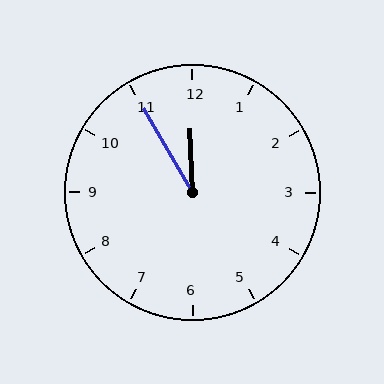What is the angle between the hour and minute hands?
Approximately 28 degrees.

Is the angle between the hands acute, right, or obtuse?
It is acute.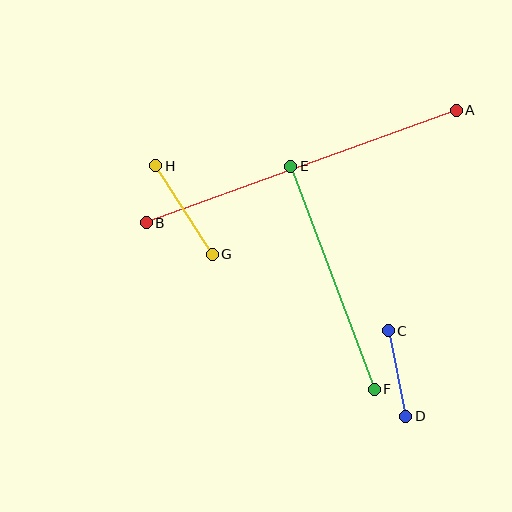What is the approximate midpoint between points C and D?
The midpoint is at approximately (397, 374) pixels.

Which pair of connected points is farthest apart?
Points A and B are farthest apart.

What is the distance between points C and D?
The distance is approximately 87 pixels.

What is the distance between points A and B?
The distance is approximately 330 pixels.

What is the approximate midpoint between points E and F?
The midpoint is at approximately (333, 278) pixels.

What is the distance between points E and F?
The distance is approximately 238 pixels.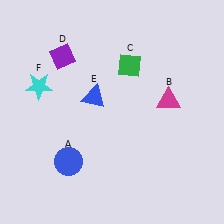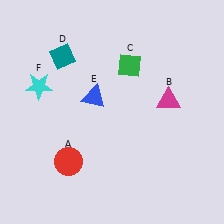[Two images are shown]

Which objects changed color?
A changed from blue to red. D changed from purple to teal.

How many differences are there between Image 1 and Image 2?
There are 2 differences between the two images.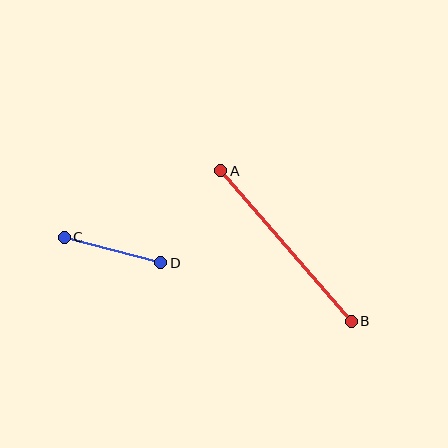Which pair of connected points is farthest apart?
Points A and B are farthest apart.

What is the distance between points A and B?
The distance is approximately 199 pixels.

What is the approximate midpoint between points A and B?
The midpoint is at approximately (286, 246) pixels.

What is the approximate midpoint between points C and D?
The midpoint is at approximately (113, 250) pixels.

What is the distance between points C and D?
The distance is approximately 100 pixels.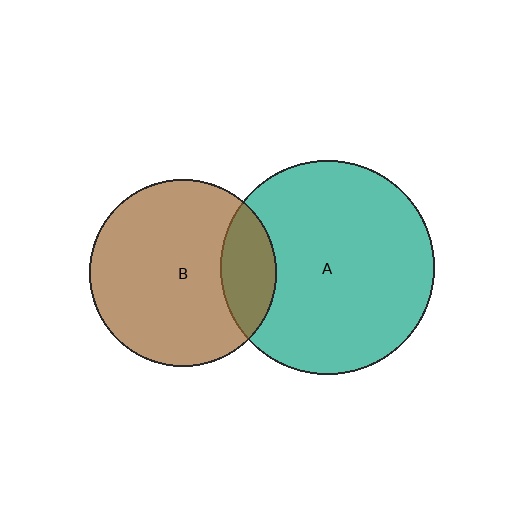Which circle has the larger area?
Circle A (teal).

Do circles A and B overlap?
Yes.